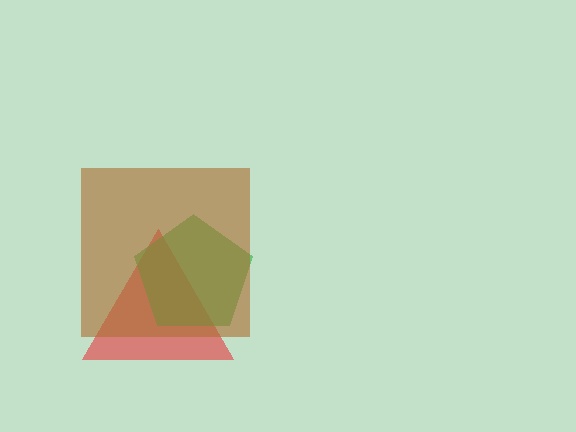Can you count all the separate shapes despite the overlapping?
Yes, there are 3 separate shapes.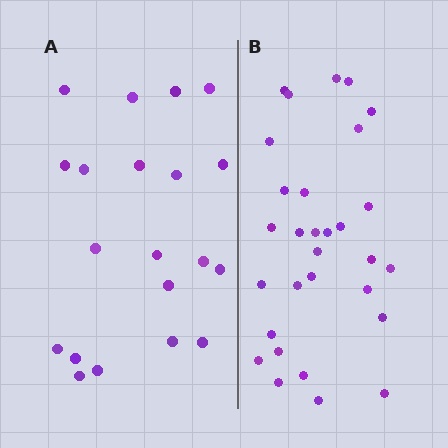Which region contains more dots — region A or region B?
Region B (the right region) has more dots.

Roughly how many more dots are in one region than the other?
Region B has roughly 10 or so more dots than region A.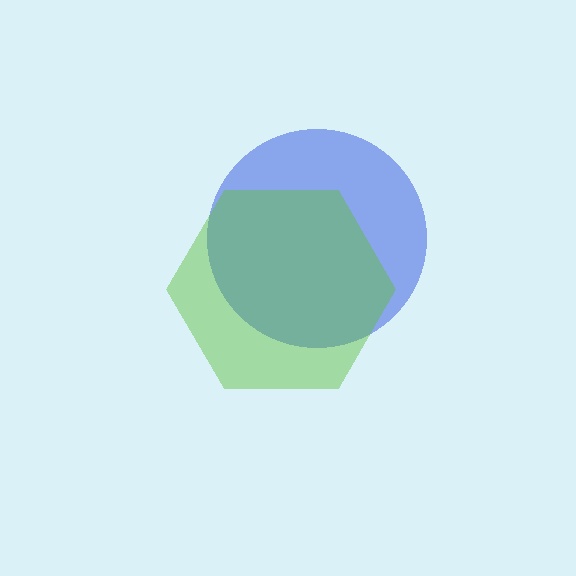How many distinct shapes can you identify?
There are 2 distinct shapes: a blue circle, a lime hexagon.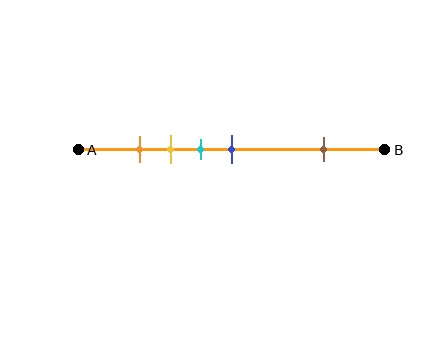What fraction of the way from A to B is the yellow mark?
The yellow mark is approximately 30% (0.3) of the way from A to B.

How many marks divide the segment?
There are 5 marks dividing the segment.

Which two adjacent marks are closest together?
The orange and yellow marks are the closest adjacent pair.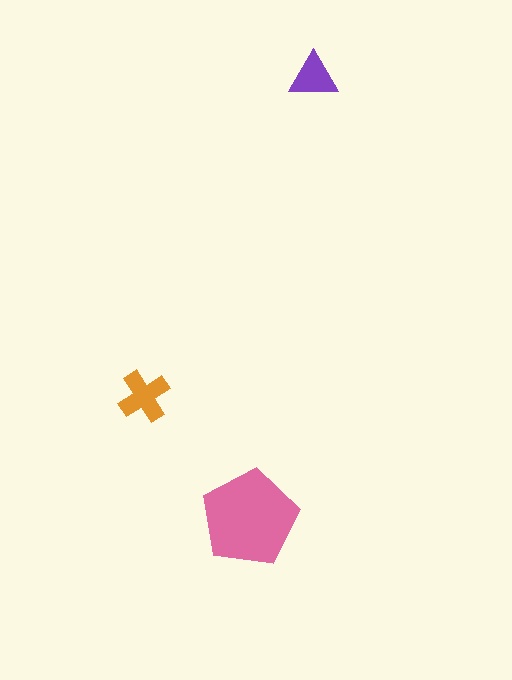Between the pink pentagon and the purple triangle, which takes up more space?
The pink pentagon.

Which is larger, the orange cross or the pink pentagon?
The pink pentagon.